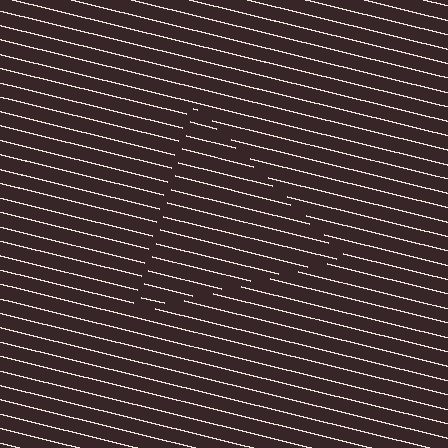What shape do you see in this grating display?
An illusory triangle. The interior of the shape contains the same grating, shifted by half a period — the contour is defined by the phase discontinuity where line-ends from the inner and outer gratings abut.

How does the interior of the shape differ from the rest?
The interior of the shape contains the same grating, shifted by half a period — the contour is defined by the phase discontinuity where line-ends from the inner and outer gratings abut.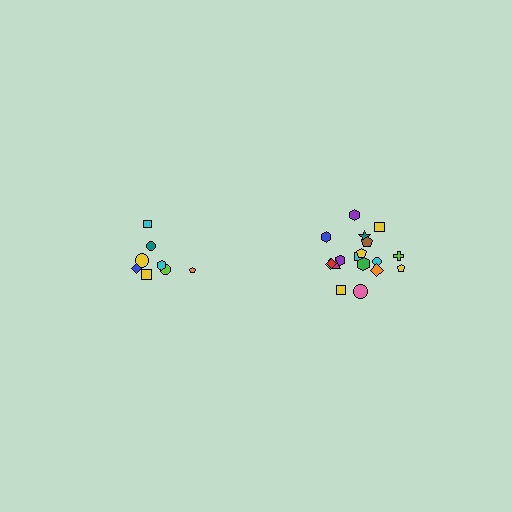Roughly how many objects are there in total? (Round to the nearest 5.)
Roughly 25 objects in total.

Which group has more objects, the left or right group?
The right group.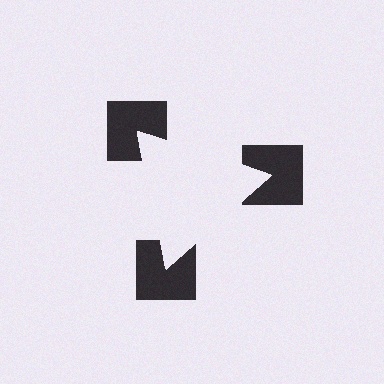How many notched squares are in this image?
There are 3 — one at each vertex of the illusory triangle.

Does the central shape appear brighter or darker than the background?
It typically appears slightly brighter than the background, even though no actual brightness change is drawn.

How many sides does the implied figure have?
3 sides.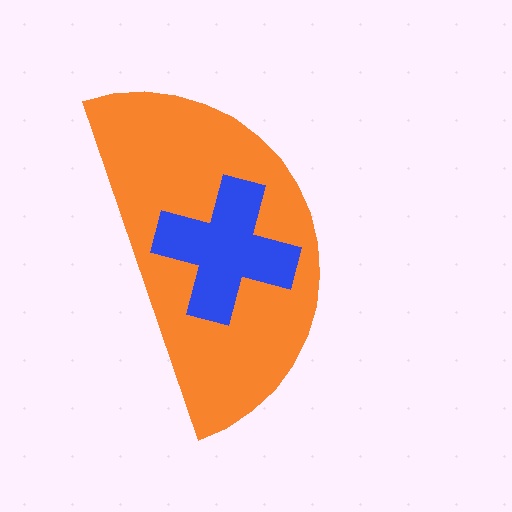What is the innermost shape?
The blue cross.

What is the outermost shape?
The orange semicircle.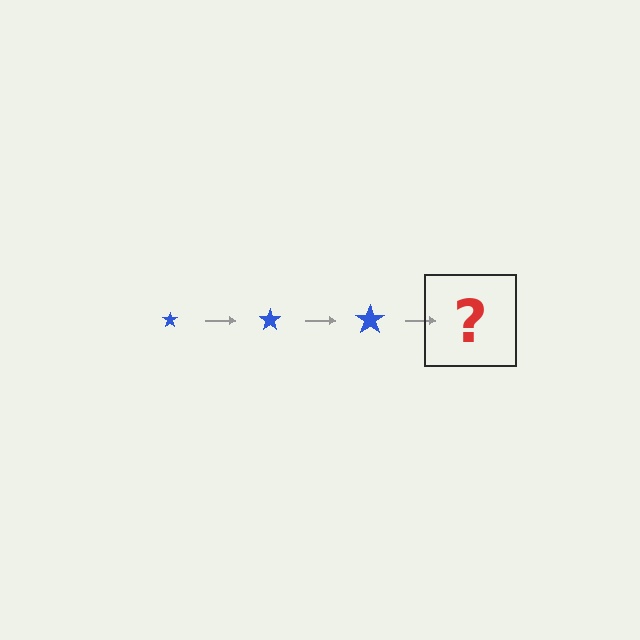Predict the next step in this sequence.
The next step is a blue star, larger than the previous one.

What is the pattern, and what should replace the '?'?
The pattern is that the star gets progressively larger each step. The '?' should be a blue star, larger than the previous one.